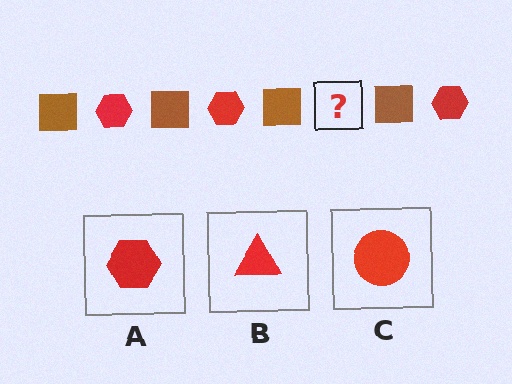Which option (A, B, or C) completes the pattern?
A.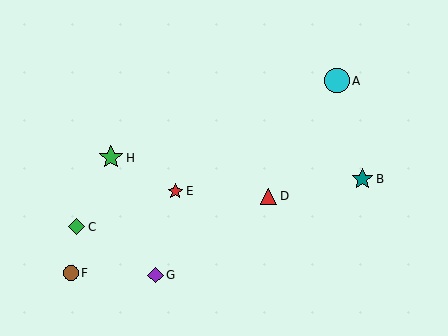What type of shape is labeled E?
Shape E is a red star.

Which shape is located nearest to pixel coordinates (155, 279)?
The purple diamond (labeled G) at (155, 275) is nearest to that location.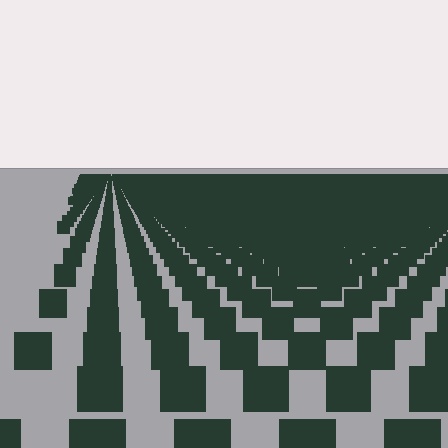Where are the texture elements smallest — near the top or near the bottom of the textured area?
Near the top.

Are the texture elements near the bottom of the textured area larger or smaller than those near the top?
Larger. Near the bottom, elements are closer to the viewer and appear at a bigger on-screen size.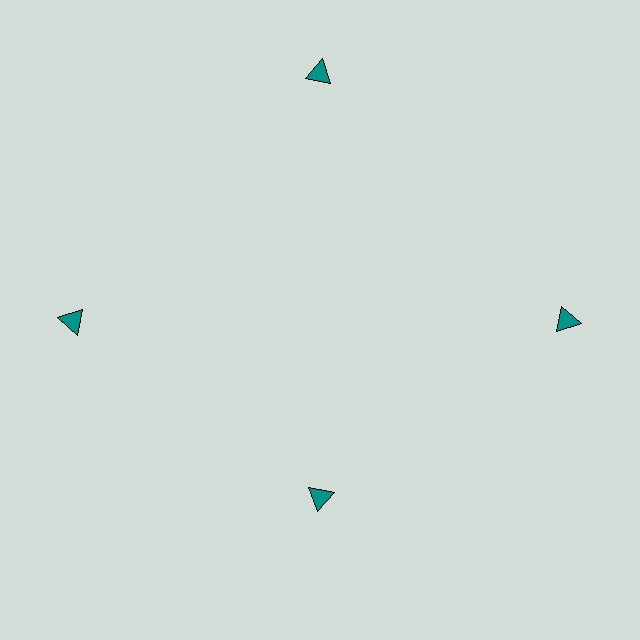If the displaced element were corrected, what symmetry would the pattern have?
It would have 4-fold rotational symmetry — the pattern would map onto itself every 90 degrees.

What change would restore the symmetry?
The symmetry would be restored by moving it outward, back onto the ring so that all 4 triangles sit at equal angles and equal distance from the center.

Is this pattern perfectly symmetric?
No. The 4 teal triangles are arranged in a ring, but one element near the 6 o'clock position is pulled inward toward the center, breaking the 4-fold rotational symmetry.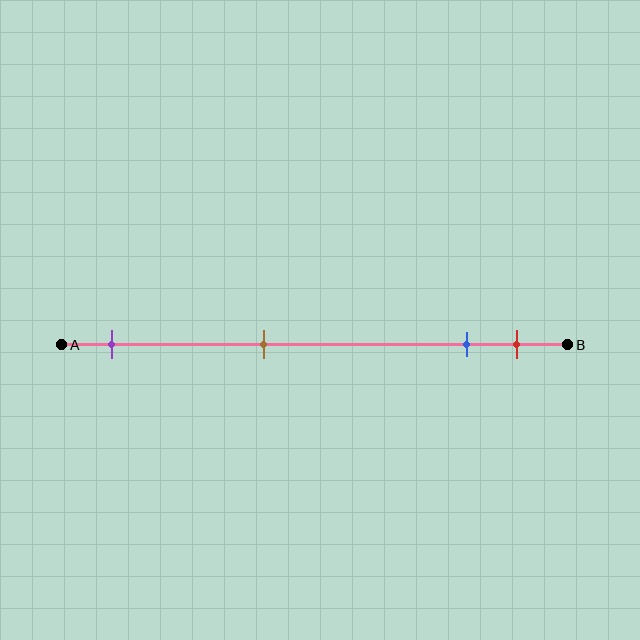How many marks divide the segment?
There are 4 marks dividing the segment.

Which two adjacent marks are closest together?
The blue and red marks are the closest adjacent pair.